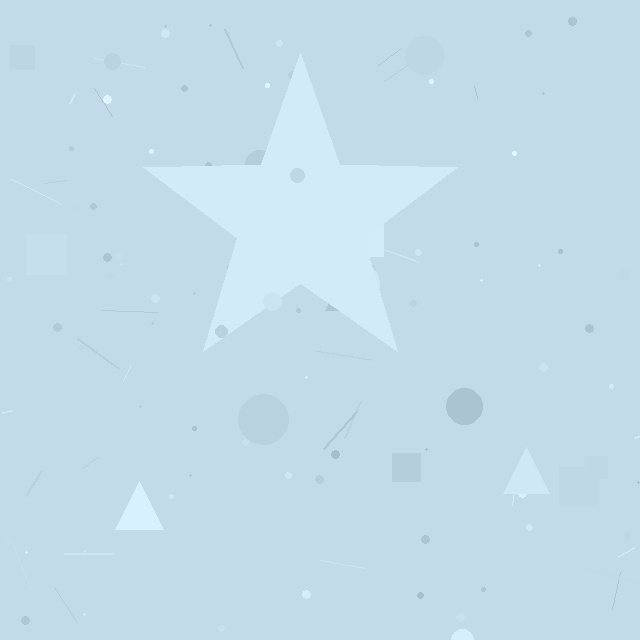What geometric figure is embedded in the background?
A star is embedded in the background.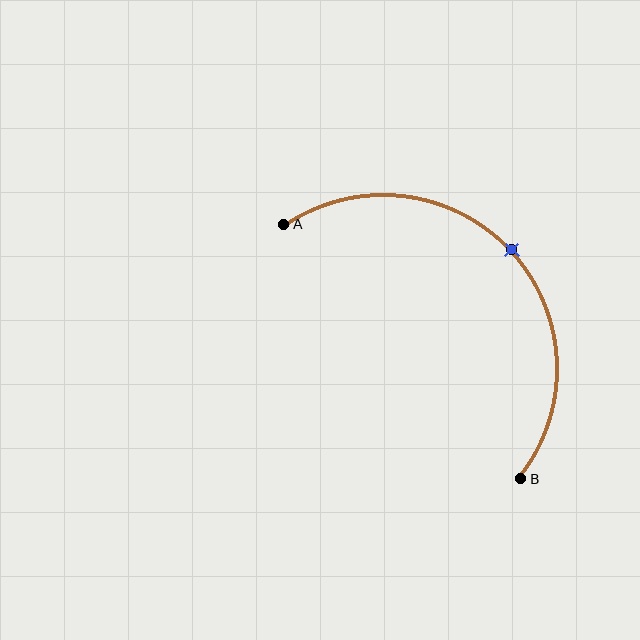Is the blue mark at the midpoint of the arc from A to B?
Yes. The blue mark lies on the arc at equal arc-length from both A and B — it is the arc midpoint.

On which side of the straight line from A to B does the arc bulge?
The arc bulges above and to the right of the straight line connecting A and B.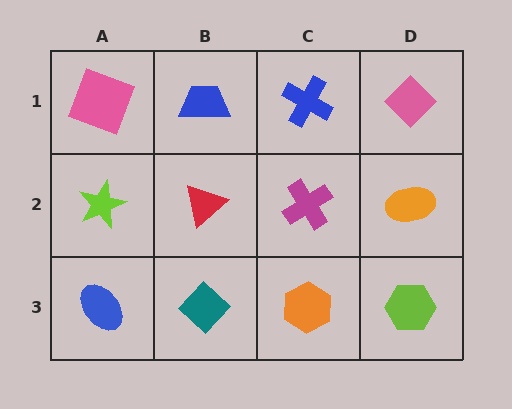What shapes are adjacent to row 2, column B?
A blue trapezoid (row 1, column B), a teal diamond (row 3, column B), a lime star (row 2, column A), a magenta cross (row 2, column C).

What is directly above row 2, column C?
A blue cross.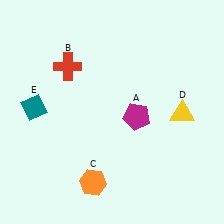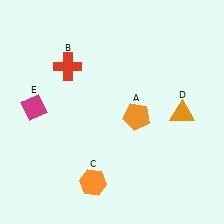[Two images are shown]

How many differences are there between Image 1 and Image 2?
There are 3 differences between the two images.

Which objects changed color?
A changed from magenta to orange. D changed from yellow to orange. E changed from teal to magenta.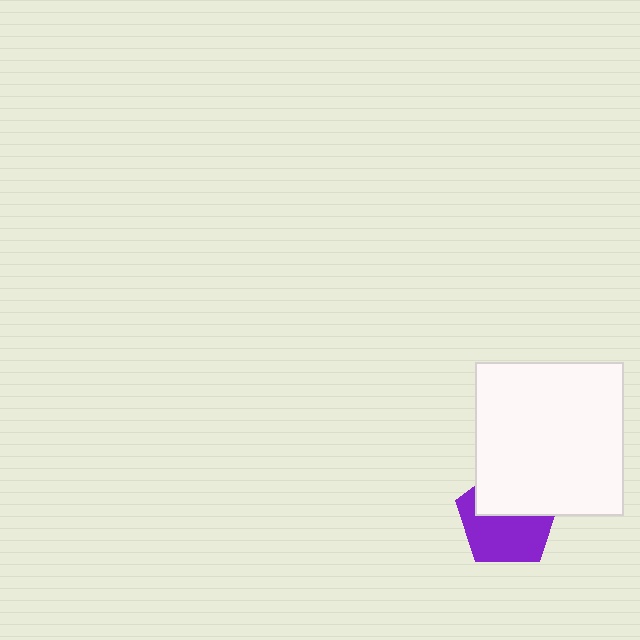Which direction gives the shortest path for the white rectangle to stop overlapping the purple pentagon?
Moving up gives the shortest separation.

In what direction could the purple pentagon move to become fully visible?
The purple pentagon could move down. That would shift it out from behind the white rectangle entirely.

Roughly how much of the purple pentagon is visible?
About half of it is visible (roughly 57%).